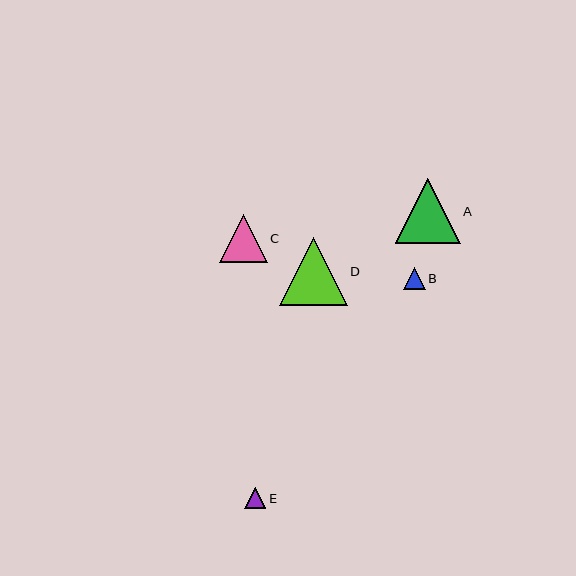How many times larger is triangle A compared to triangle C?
Triangle A is approximately 1.4 times the size of triangle C.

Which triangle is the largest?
Triangle D is the largest with a size of approximately 68 pixels.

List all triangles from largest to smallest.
From largest to smallest: D, A, C, B, E.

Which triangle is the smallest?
Triangle E is the smallest with a size of approximately 21 pixels.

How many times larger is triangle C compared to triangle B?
Triangle C is approximately 2.2 times the size of triangle B.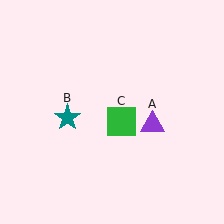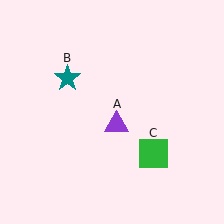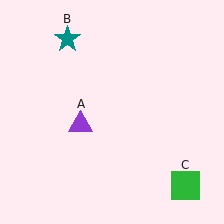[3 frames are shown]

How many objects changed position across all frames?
3 objects changed position: purple triangle (object A), teal star (object B), green square (object C).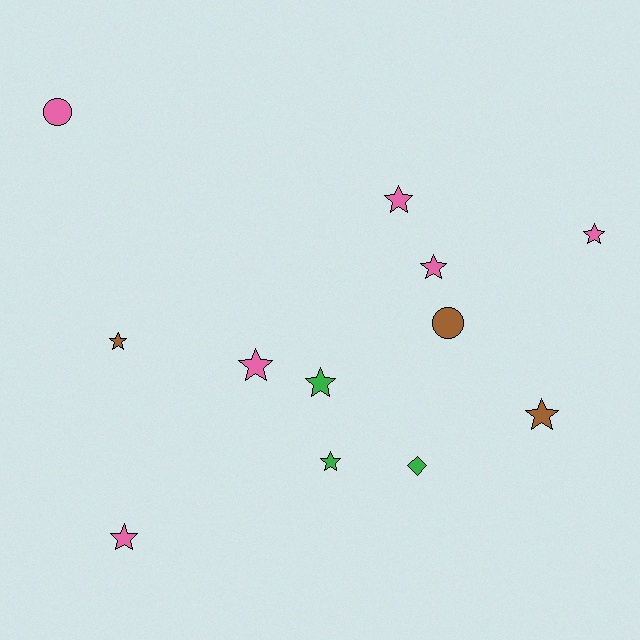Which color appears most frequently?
Pink, with 6 objects.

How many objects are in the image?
There are 12 objects.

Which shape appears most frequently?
Star, with 9 objects.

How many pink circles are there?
There is 1 pink circle.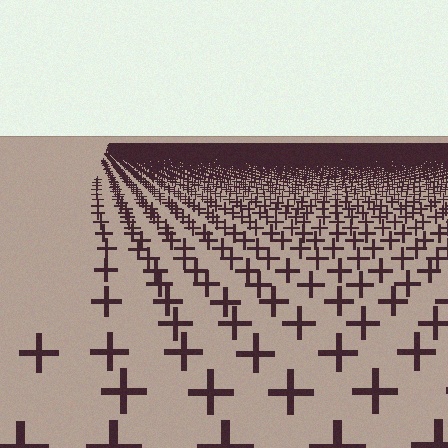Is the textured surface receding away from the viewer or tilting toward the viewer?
The surface is receding away from the viewer. Texture elements get smaller and denser toward the top.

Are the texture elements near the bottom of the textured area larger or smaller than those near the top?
Larger. Near the bottom, elements are closer to the viewer and appear at a bigger on-screen size.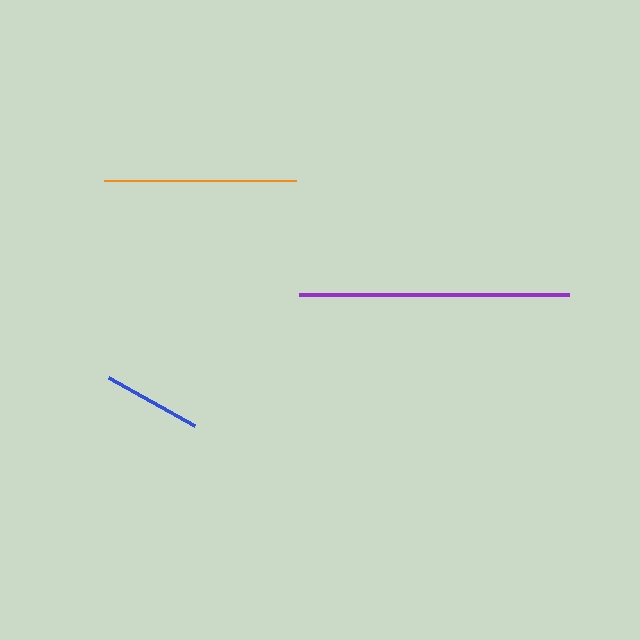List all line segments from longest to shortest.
From longest to shortest: purple, orange, blue.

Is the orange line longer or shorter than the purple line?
The purple line is longer than the orange line.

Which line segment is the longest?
The purple line is the longest at approximately 270 pixels.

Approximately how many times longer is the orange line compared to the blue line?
The orange line is approximately 2.0 times the length of the blue line.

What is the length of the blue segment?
The blue segment is approximately 98 pixels long.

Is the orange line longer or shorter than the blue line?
The orange line is longer than the blue line.